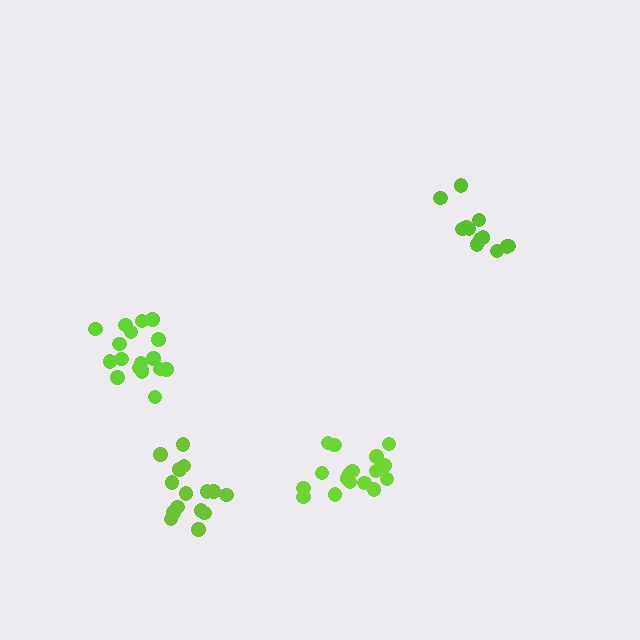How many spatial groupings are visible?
There are 4 spatial groupings.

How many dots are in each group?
Group 1: 17 dots, Group 2: 15 dots, Group 3: 18 dots, Group 4: 14 dots (64 total).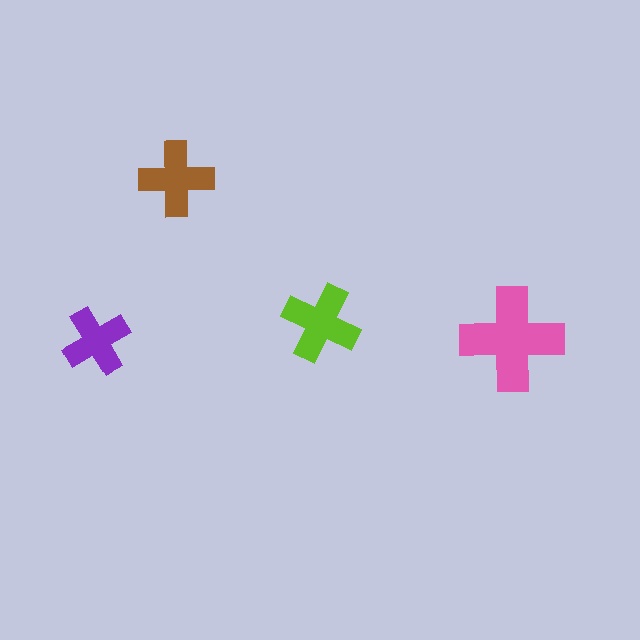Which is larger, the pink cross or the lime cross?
The pink one.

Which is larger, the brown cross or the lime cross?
The lime one.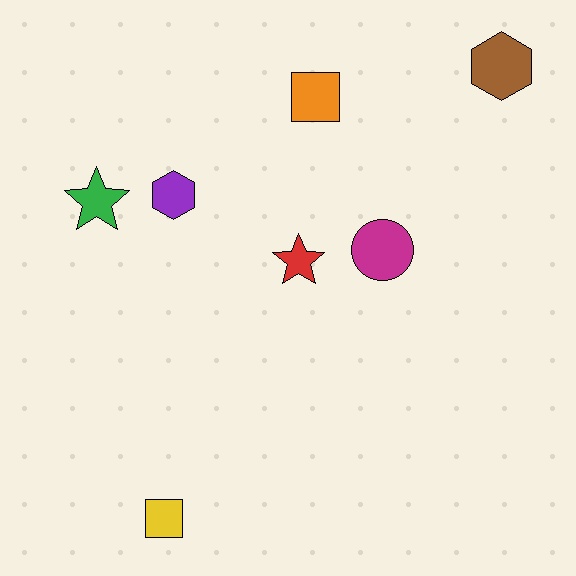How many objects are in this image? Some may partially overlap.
There are 7 objects.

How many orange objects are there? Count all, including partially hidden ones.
There is 1 orange object.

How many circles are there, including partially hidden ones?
There is 1 circle.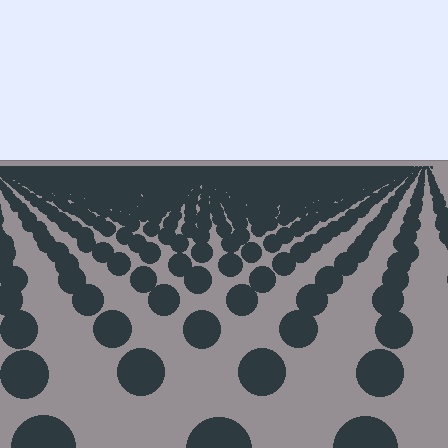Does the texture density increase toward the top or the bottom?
Density increases toward the top.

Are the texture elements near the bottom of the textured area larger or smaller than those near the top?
Larger. Near the bottom, elements are closer to the viewer and appear at a bigger on-screen size.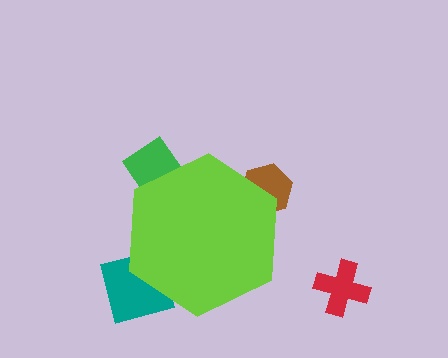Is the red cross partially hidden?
No, the red cross is fully visible.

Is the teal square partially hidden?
Yes, the teal square is partially hidden behind the lime hexagon.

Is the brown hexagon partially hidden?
Yes, the brown hexagon is partially hidden behind the lime hexagon.